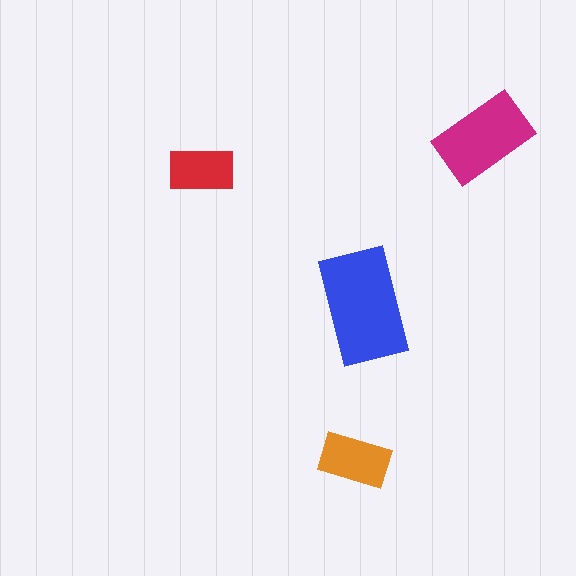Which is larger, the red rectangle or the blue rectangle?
The blue one.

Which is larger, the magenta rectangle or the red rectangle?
The magenta one.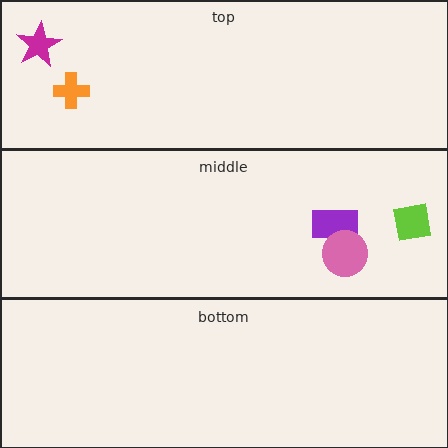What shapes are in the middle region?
The purple rectangle, the pink circle, the lime square.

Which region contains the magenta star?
The top region.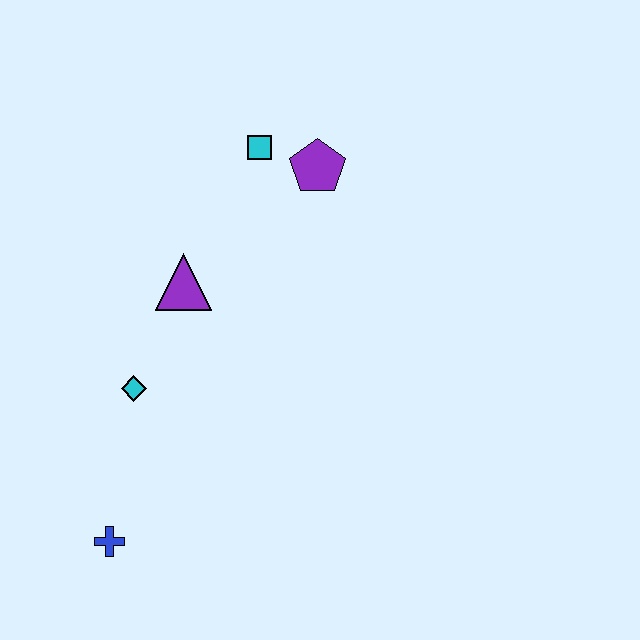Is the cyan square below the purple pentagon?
No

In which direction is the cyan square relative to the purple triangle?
The cyan square is above the purple triangle.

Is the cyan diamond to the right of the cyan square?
No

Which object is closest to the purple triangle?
The cyan diamond is closest to the purple triangle.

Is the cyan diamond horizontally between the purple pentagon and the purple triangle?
No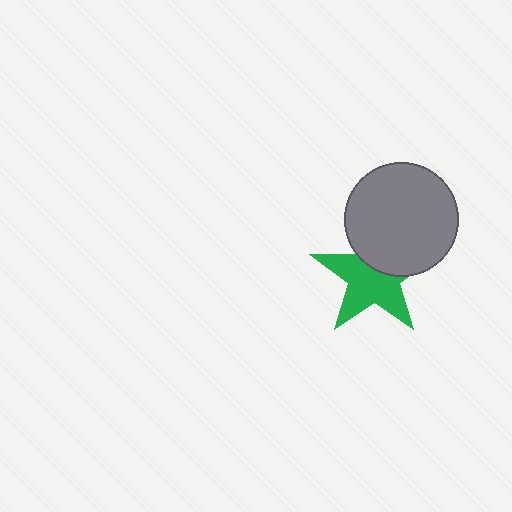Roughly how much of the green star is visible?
About half of it is visible (roughly 62%).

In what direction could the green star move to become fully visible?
The green star could move down. That would shift it out from behind the gray circle entirely.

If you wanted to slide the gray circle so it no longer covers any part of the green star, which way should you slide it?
Slide it up — that is the most direct way to separate the two shapes.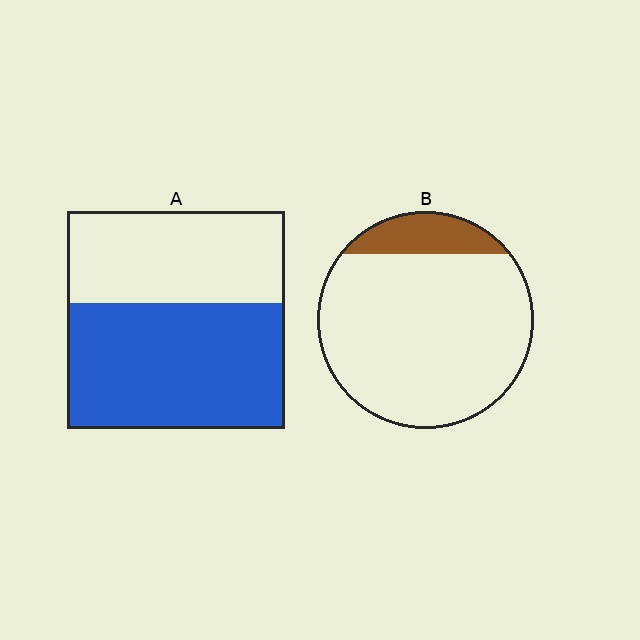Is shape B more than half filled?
No.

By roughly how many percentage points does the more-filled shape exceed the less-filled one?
By roughly 45 percentage points (A over B).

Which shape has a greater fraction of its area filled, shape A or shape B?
Shape A.